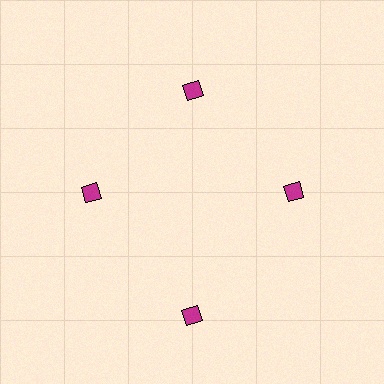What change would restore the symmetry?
The symmetry would be restored by moving it inward, back onto the ring so that all 4 diamonds sit at equal angles and equal distance from the center.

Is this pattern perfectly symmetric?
No. The 4 magenta diamonds are arranged in a ring, but one element near the 6 o'clock position is pushed outward from the center, breaking the 4-fold rotational symmetry.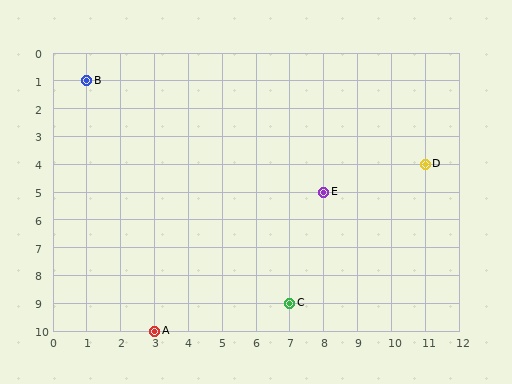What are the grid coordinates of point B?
Point B is at grid coordinates (1, 1).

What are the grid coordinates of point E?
Point E is at grid coordinates (8, 5).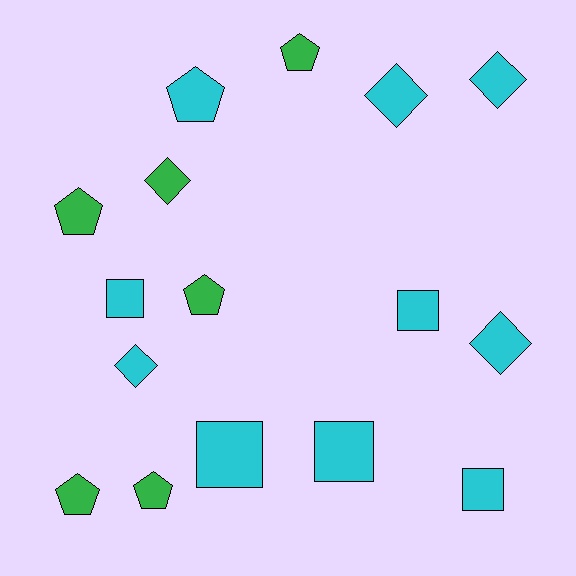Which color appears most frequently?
Cyan, with 10 objects.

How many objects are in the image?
There are 16 objects.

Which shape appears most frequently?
Pentagon, with 6 objects.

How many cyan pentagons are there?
There is 1 cyan pentagon.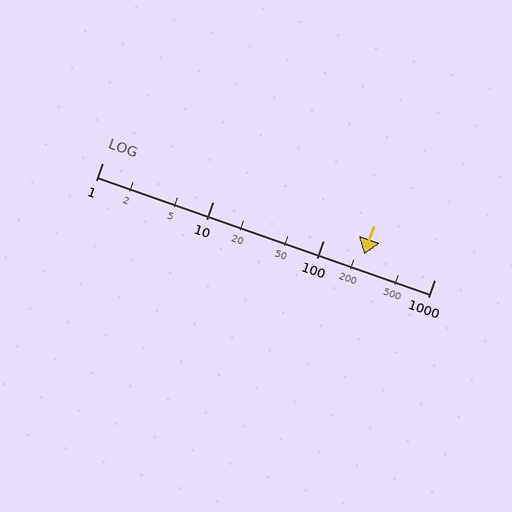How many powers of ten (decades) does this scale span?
The scale spans 3 decades, from 1 to 1000.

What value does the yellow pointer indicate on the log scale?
The pointer indicates approximately 230.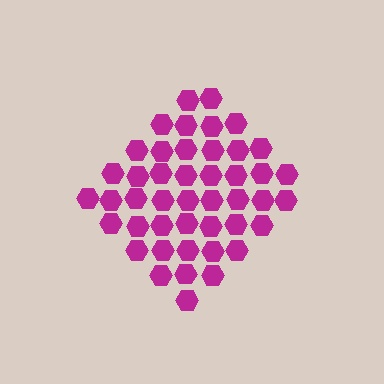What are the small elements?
The small elements are hexagons.